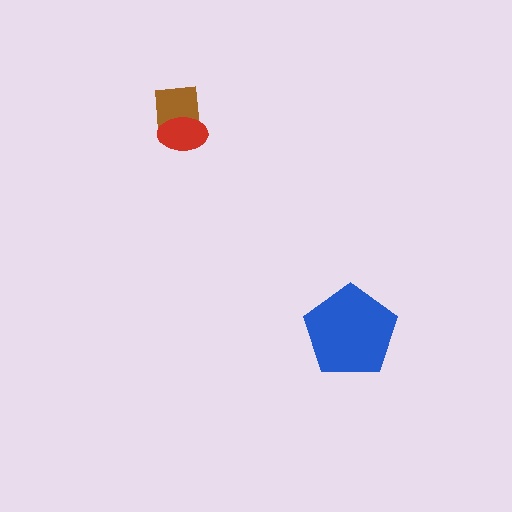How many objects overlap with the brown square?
1 object overlaps with the brown square.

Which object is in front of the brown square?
The red ellipse is in front of the brown square.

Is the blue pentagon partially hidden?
No, no other shape covers it.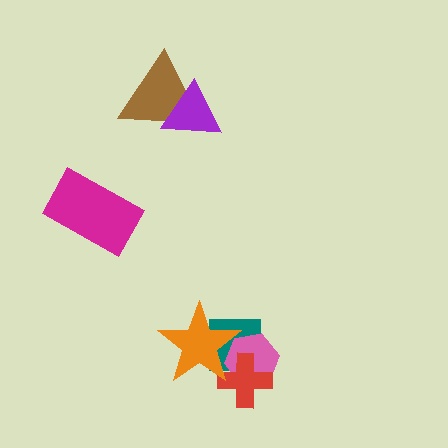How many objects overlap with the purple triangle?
1 object overlaps with the purple triangle.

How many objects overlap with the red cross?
3 objects overlap with the red cross.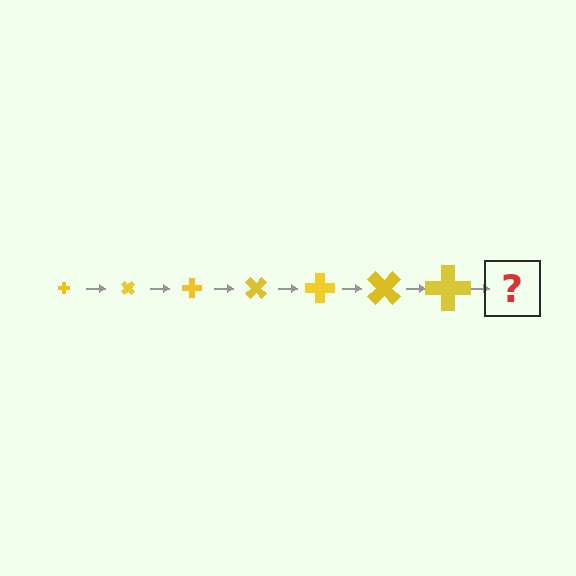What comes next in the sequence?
The next element should be a cross, larger than the previous one and rotated 315 degrees from the start.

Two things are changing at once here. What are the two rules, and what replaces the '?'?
The two rules are that the cross grows larger each step and it rotates 45 degrees each step. The '?' should be a cross, larger than the previous one and rotated 315 degrees from the start.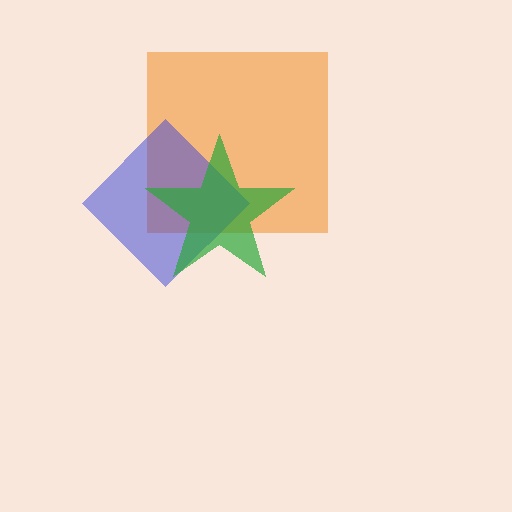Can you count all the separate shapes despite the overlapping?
Yes, there are 3 separate shapes.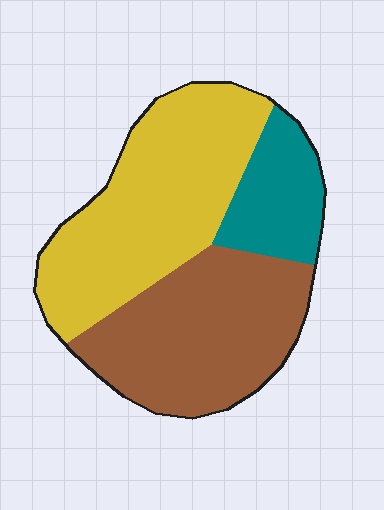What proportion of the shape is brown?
Brown takes up about two fifths (2/5) of the shape.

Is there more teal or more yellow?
Yellow.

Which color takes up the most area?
Yellow, at roughly 45%.